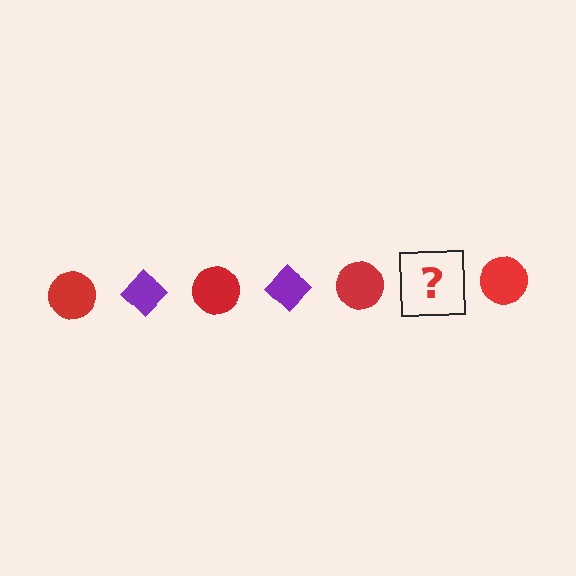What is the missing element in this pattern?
The missing element is a purple diamond.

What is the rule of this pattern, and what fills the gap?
The rule is that the pattern alternates between red circle and purple diamond. The gap should be filled with a purple diamond.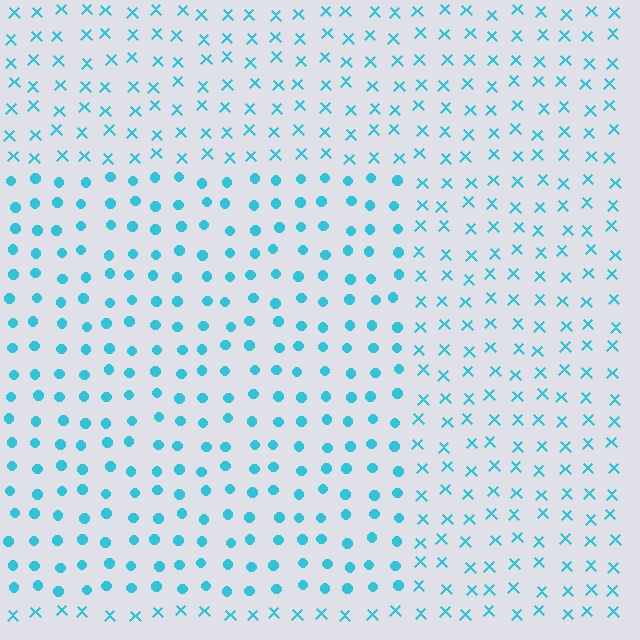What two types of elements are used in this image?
The image uses circles inside the rectangle region and X marks outside it.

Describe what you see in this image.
The image is filled with small cyan elements arranged in a uniform grid. A rectangle-shaped region contains circles, while the surrounding area contains X marks. The boundary is defined purely by the change in element shape.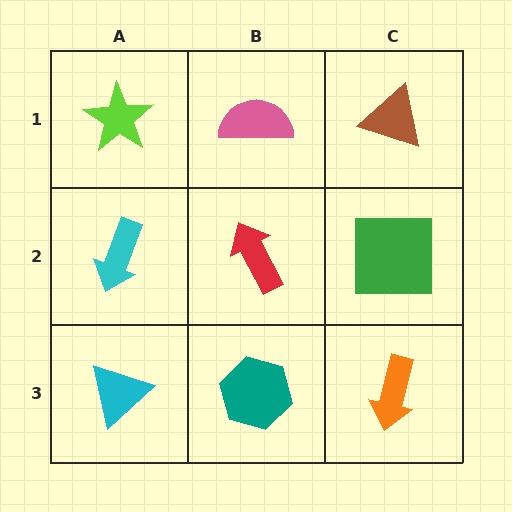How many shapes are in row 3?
3 shapes.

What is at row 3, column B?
A teal hexagon.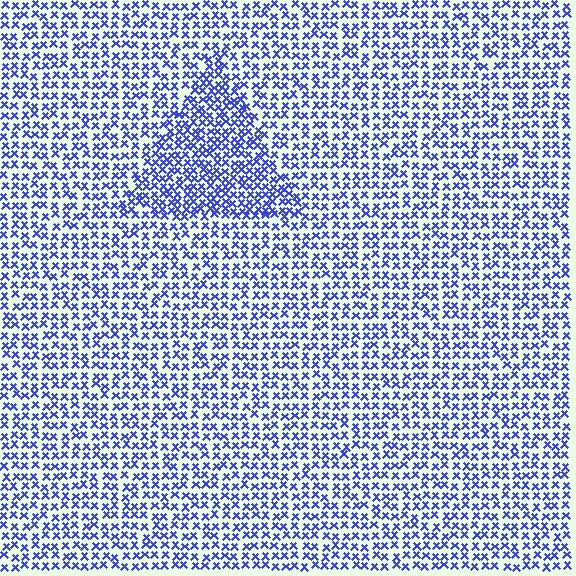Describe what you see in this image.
The image contains small blue elements arranged at two different densities. A triangle-shaped region is visible where the elements are more densely packed than the surrounding area.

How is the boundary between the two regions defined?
The boundary is defined by a change in element density (approximately 1.6x ratio). All elements are the same color, size, and shape.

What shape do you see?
I see a triangle.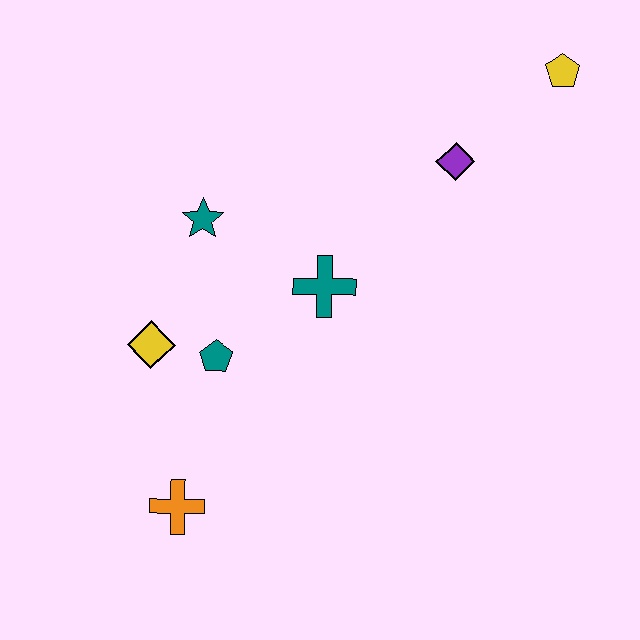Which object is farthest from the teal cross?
The yellow pentagon is farthest from the teal cross.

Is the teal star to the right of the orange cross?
Yes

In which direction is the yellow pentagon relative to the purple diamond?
The yellow pentagon is to the right of the purple diamond.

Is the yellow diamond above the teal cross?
No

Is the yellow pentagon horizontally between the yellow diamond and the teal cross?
No